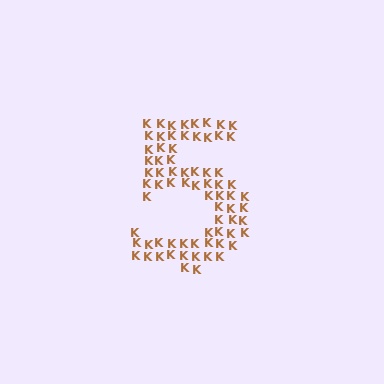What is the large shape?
The large shape is the digit 5.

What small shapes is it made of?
It is made of small letter K's.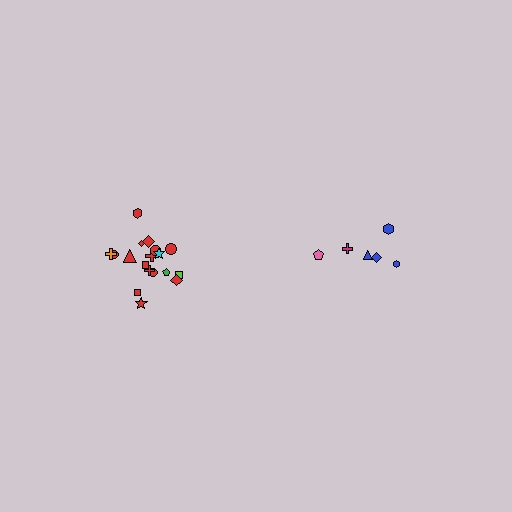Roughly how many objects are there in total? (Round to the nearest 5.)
Roughly 25 objects in total.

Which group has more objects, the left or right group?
The left group.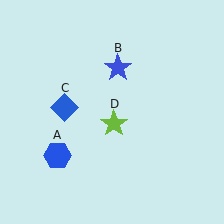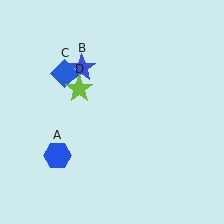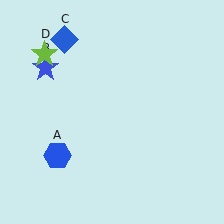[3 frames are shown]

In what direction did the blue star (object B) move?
The blue star (object B) moved left.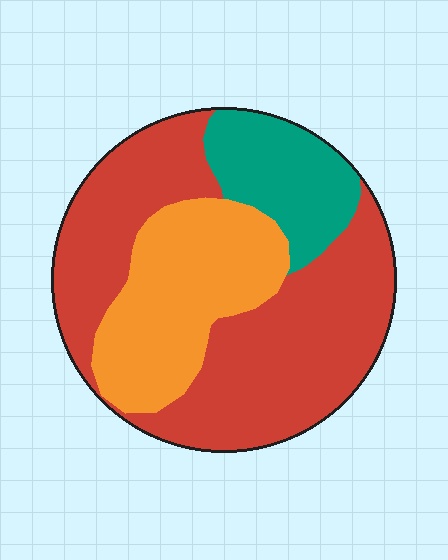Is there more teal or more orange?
Orange.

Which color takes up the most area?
Red, at roughly 55%.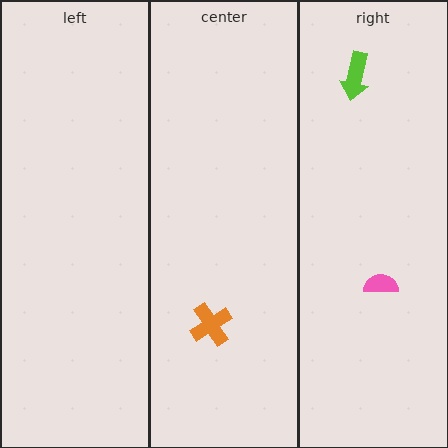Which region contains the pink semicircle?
The right region.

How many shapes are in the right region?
2.